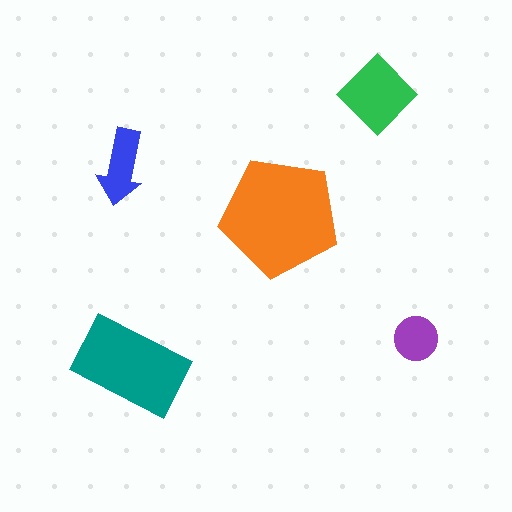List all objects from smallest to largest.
The purple circle, the blue arrow, the green diamond, the teal rectangle, the orange pentagon.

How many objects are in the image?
There are 5 objects in the image.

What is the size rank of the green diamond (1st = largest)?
3rd.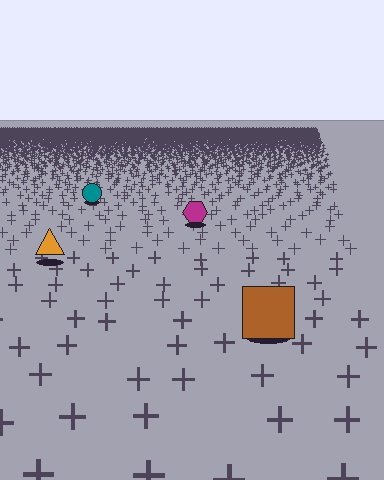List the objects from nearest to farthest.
From nearest to farthest: the brown square, the orange triangle, the magenta hexagon, the teal circle.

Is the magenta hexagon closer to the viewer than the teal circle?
Yes. The magenta hexagon is closer — you can tell from the texture gradient: the ground texture is coarser near it.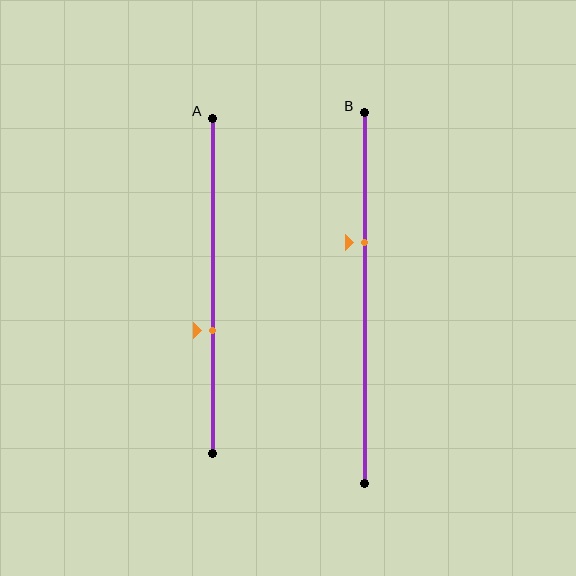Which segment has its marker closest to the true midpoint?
Segment A has its marker closest to the true midpoint.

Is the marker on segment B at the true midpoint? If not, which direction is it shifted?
No, the marker on segment B is shifted upward by about 15% of the segment length.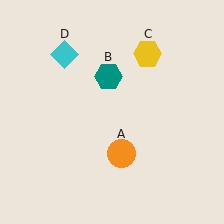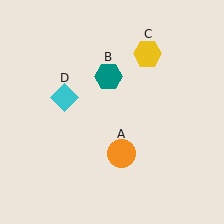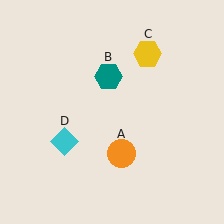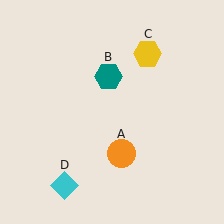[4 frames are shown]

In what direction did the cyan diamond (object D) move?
The cyan diamond (object D) moved down.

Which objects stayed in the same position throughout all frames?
Orange circle (object A) and teal hexagon (object B) and yellow hexagon (object C) remained stationary.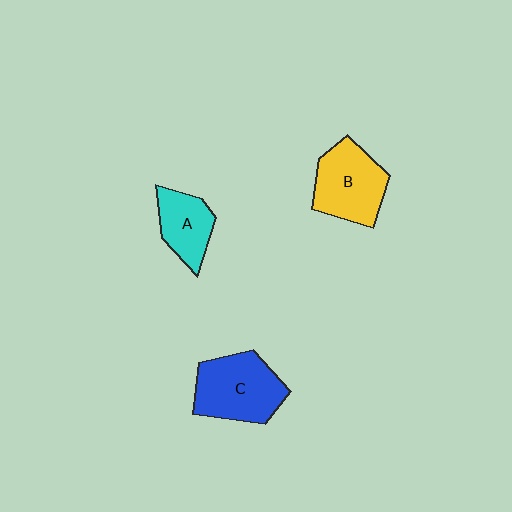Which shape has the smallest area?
Shape A (cyan).